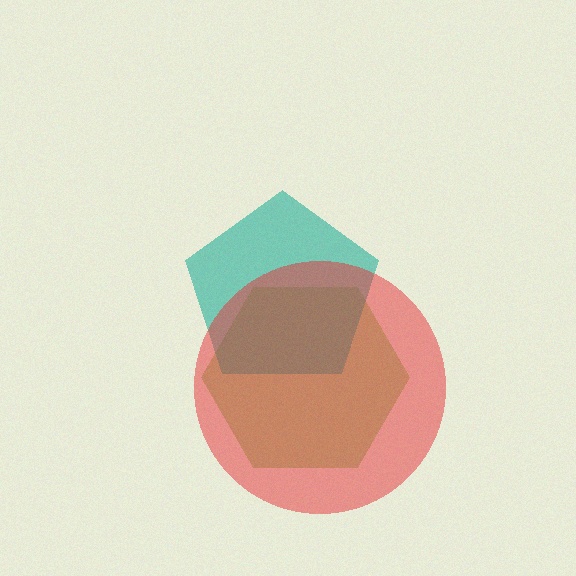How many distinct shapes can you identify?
There are 3 distinct shapes: a lime hexagon, a teal pentagon, a red circle.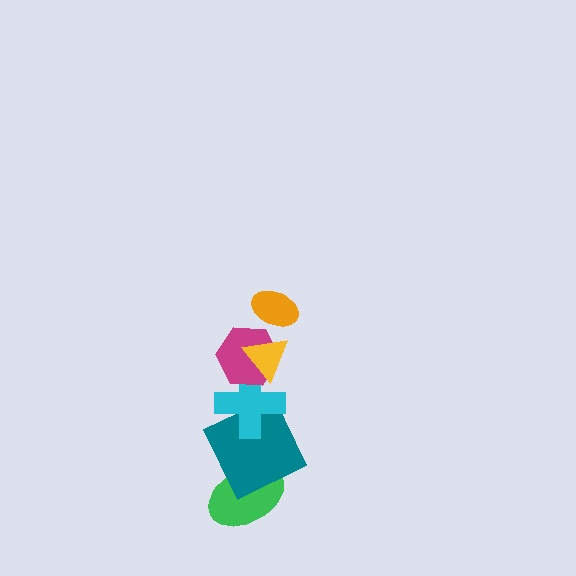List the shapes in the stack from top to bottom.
From top to bottom: the orange ellipse, the yellow triangle, the magenta hexagon, the cyan cross, the teal square, the green ellipse.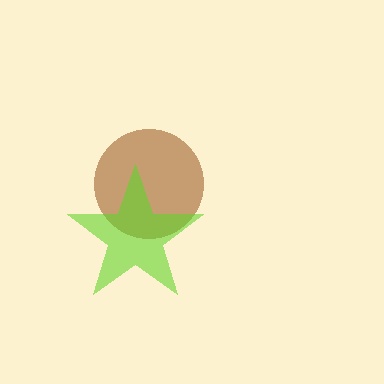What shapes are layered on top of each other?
The layered shapes are: a brown circle, a lime star.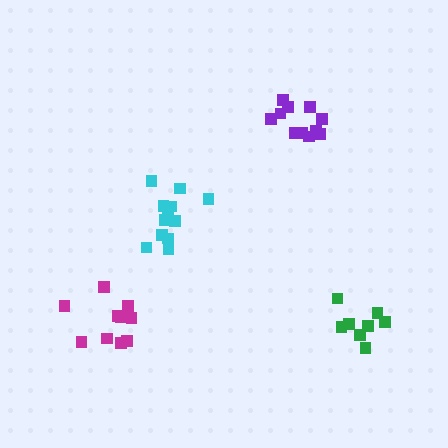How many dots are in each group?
Group 1: 11 dots, Group 2: 10 dots, Group 3: 9 dots, Group 4: 12 dots (42 total).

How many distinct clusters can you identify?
There are 4 distinct clusters.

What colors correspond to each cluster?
The clusters are colored: purple, magenta, green, cyan.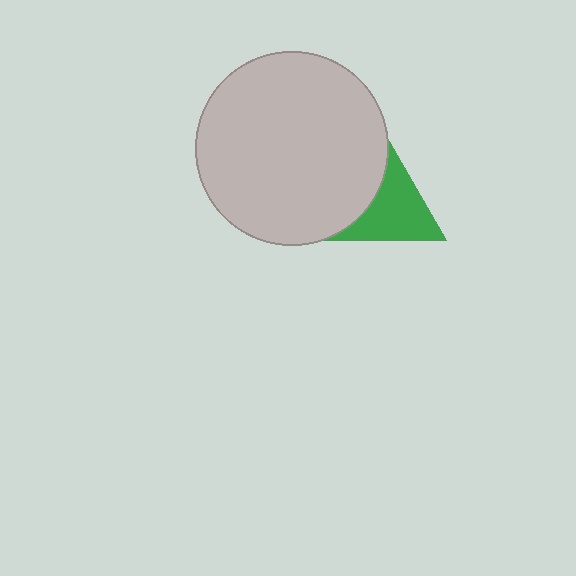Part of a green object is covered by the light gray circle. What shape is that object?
It is a triangle.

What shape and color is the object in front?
The object in front is a light gray circle.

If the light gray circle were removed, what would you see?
You would see the complete green triangle.